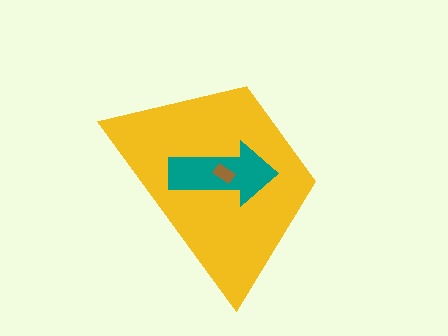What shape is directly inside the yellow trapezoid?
The teal arrow.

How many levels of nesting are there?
3.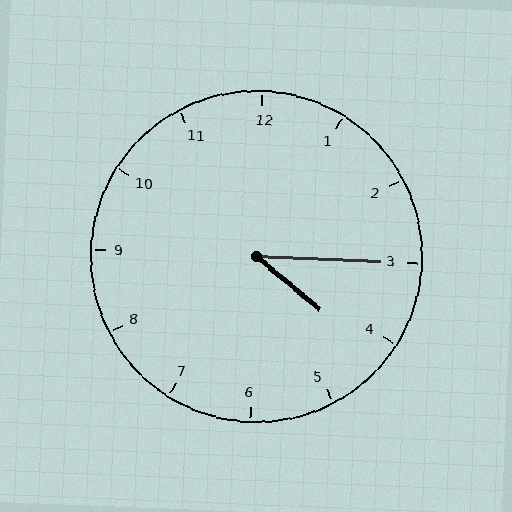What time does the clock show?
4:15.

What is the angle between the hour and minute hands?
Approximately 38 degrees.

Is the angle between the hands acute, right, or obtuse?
It is acute.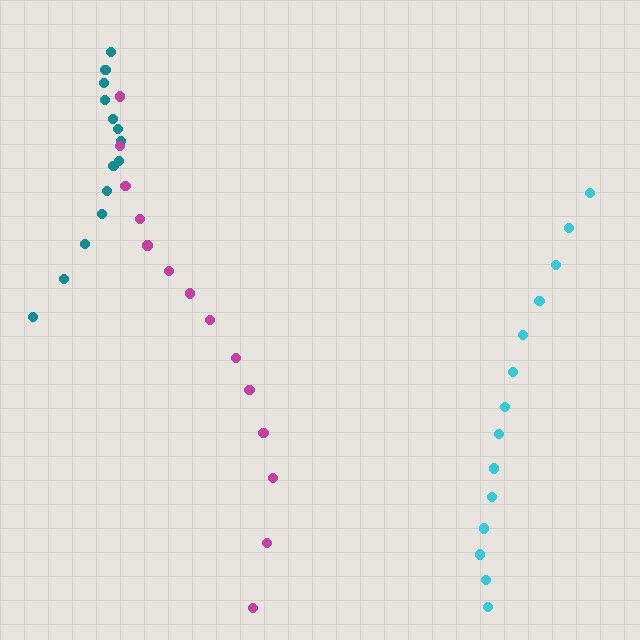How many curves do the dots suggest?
There are 3 distinct paths.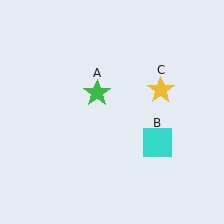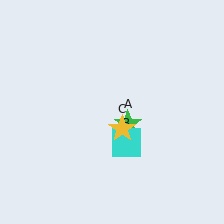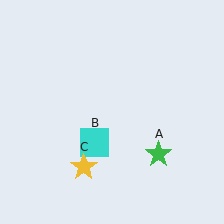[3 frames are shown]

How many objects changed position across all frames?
3 objects changed position: green star (object A), cyan square (object B), yellow star (object C).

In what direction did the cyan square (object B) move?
The cyan square (object B) moved left.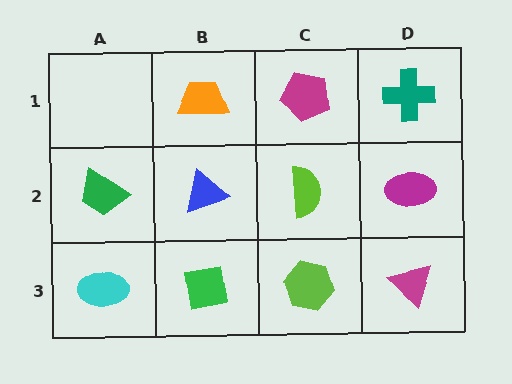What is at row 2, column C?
A lime semicircle.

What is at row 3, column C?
A lime hexagon.